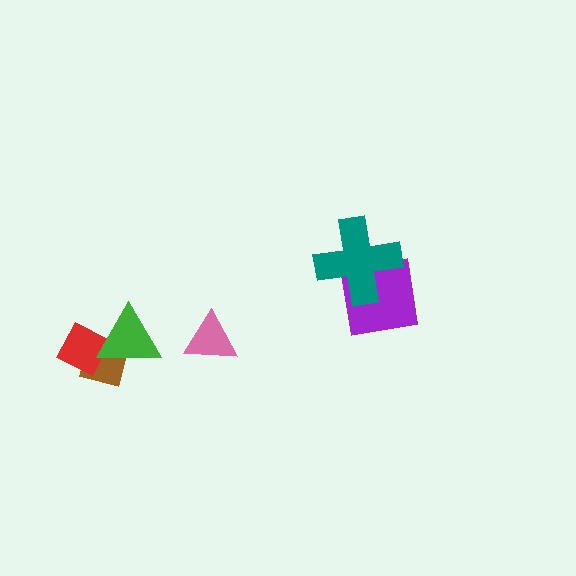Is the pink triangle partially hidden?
No, no other shape covers it.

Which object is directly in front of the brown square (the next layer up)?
The red diamond is directly in front of the brown square.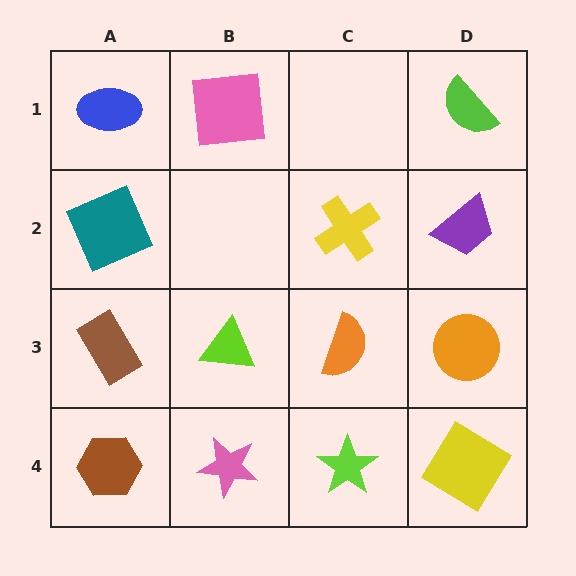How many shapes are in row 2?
3 shapes.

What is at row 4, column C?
A lime star.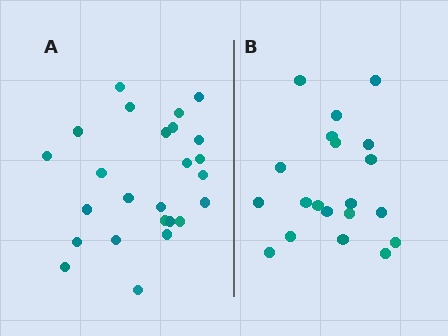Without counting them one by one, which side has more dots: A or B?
Region A (the left region) has more dots.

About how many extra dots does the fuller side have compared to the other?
Region A has about 5 more dots than region B.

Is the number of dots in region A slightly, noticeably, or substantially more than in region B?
Region A has noticeably more, but not dramatically so. The ratio is roughly 1.2 to 1.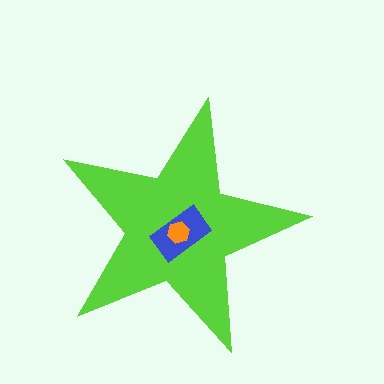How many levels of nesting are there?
3.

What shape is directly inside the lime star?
The blue rectangle.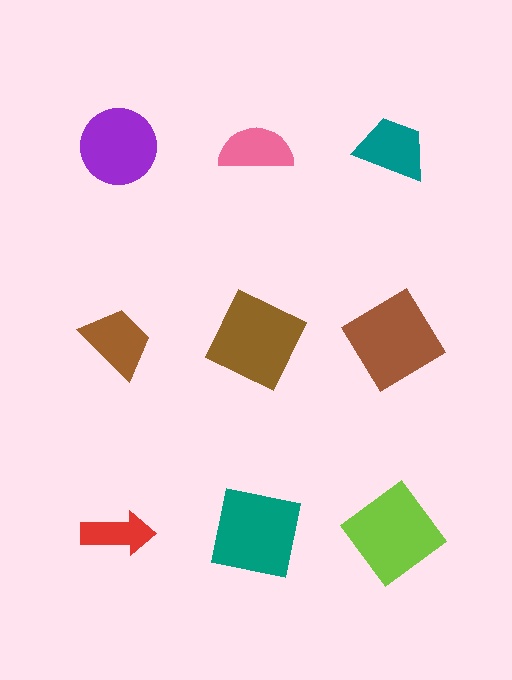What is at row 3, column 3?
A lime diamond.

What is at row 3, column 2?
A teal square.